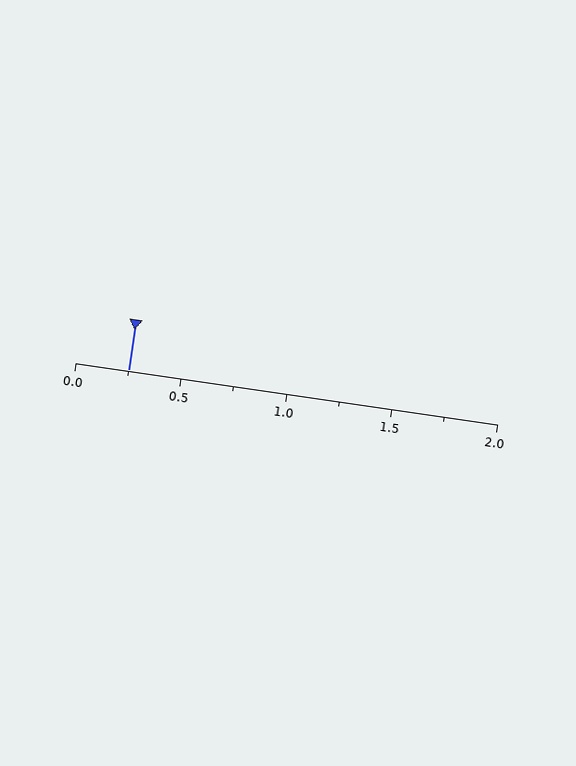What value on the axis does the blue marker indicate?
The marker indicates approximately 0.25.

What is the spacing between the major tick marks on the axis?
The major ticks are spaced 0.5 apart.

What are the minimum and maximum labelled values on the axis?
The axis runs from 0.0 to 2.0.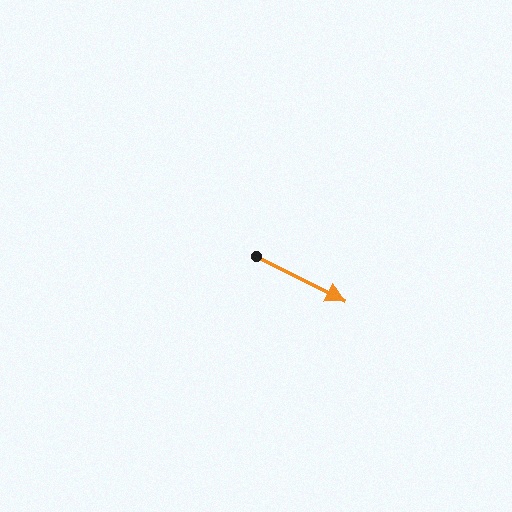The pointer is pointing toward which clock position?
Roughly 4 o'clock.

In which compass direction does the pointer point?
Southeast.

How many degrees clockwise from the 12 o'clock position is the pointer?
Approximately 117 degrees.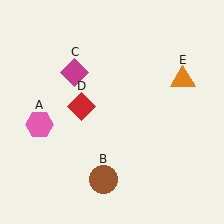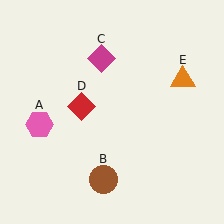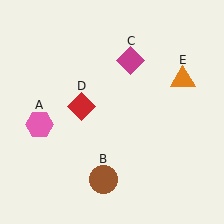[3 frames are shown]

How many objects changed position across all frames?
1 object changed position: magenta diamond (object C).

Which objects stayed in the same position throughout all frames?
Pink hexagon (object A) and brown circle (object B) and red diamond (object D) and orange triangle (object E) remained stationary.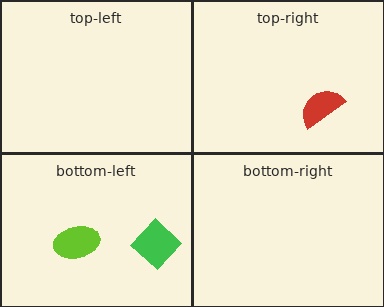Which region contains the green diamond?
The bottom-left region.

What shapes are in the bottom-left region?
The lime ellipse, the green diamond.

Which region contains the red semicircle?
The top-right region.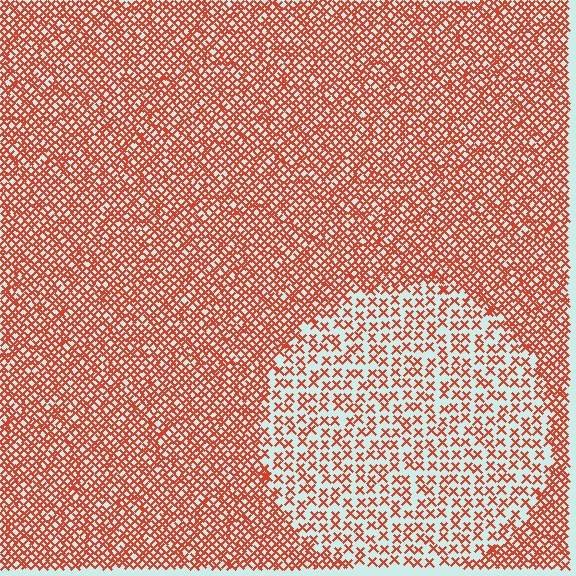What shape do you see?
I see a circle.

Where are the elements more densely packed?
The elements are more densely packed outside the circle boundary.